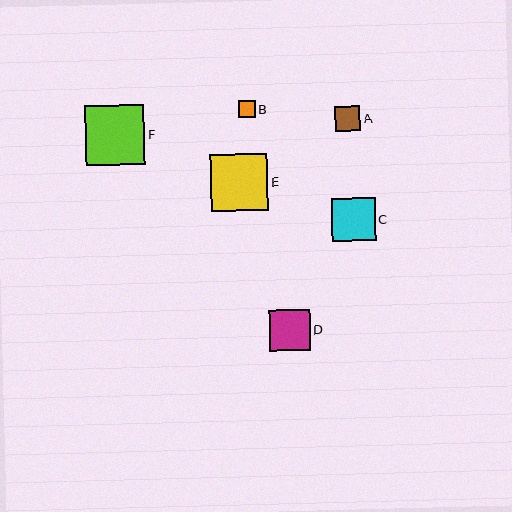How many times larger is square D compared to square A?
Square D is approximately 1.6 times the size of square A.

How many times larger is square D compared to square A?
Square D is approximately 1.6 times the size of square A.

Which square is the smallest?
Square B is the smallest with a size of approximately 17 pixels.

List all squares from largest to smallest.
From largest to smallest: F, E, C, D, A, B.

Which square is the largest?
Square F is the largest with a size of approximately 59 pixels.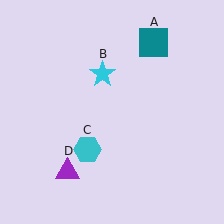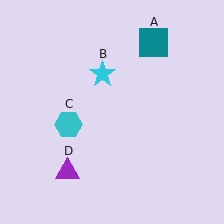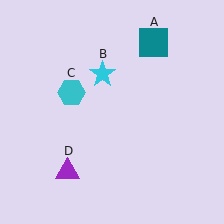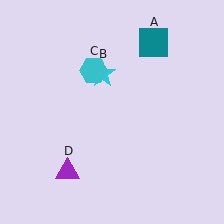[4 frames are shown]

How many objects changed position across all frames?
1 object changed position: cyan hexagon (object C).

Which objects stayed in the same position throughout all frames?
Teal square (object A) and cyan star (object B) and purple triangle (object D) remained stationary.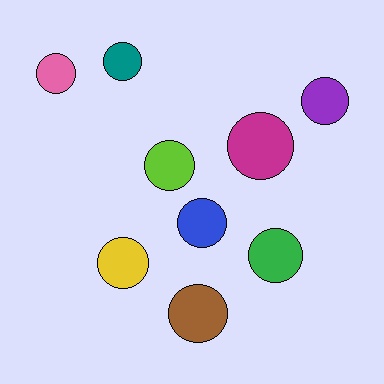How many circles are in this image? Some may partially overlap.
There are 9 circles.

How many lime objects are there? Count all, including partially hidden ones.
There is 1 lime object.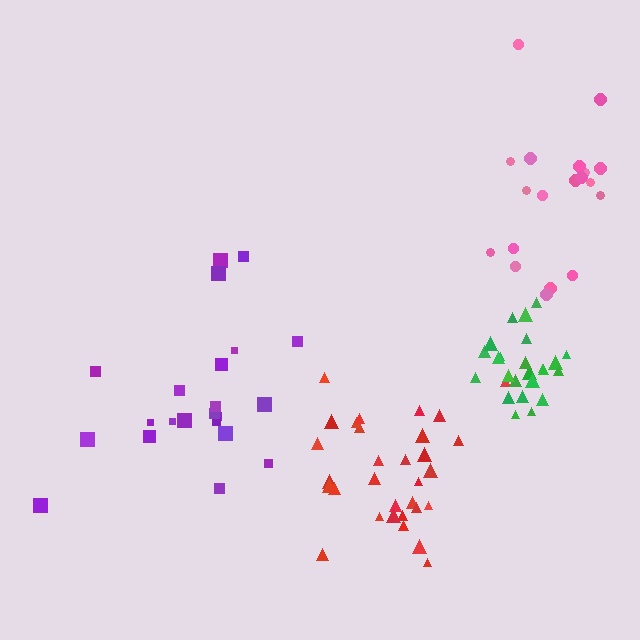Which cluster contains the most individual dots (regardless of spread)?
Red (31).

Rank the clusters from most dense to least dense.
green, red, pink, purple.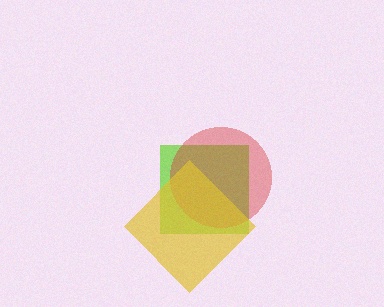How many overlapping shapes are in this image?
There are 3 overlapping shapes in the image.